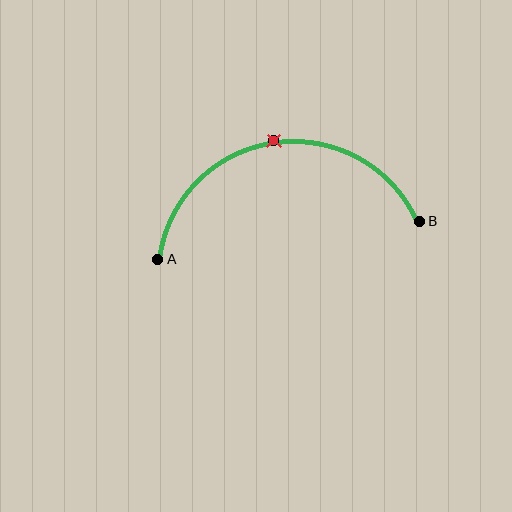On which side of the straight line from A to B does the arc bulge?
The arc bulges above the straight line connecting A and B.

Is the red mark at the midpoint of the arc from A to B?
Yes. The red mark lies on the arc at equal arc-length from both A and B — it is the arc midpoint.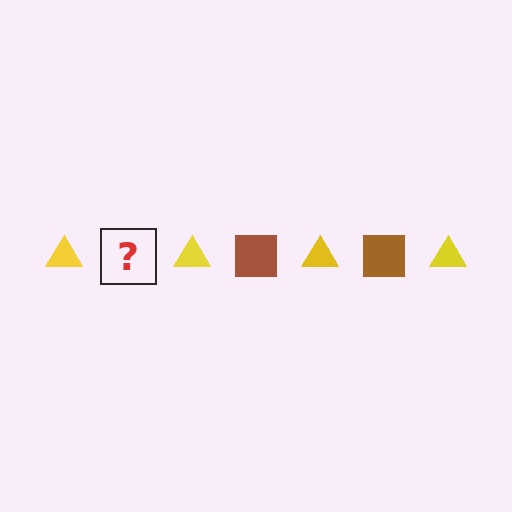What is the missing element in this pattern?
The missing element is a brown square.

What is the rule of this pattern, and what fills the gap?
The rule is that the pattern alternates between yellow triangle and brown square. The gap should be filled with a brown square.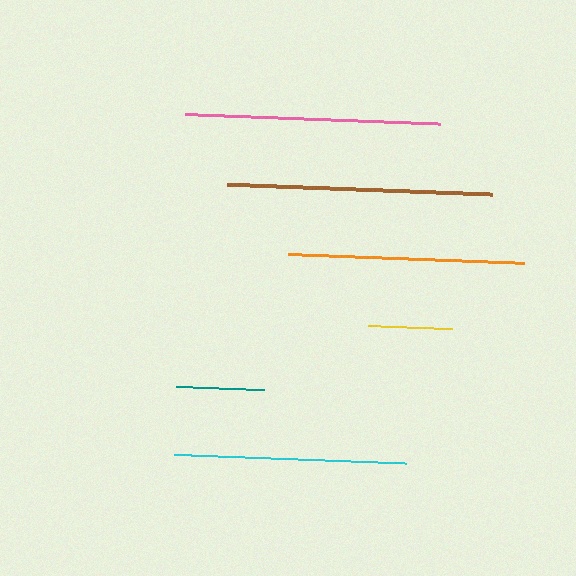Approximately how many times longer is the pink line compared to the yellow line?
The pink line is approximately 3.0 times the length of the yellow line.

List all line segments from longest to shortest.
From longest to shortest: brown, pink, orange, cyan, teal, yellow.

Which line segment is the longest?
The brown line is the longest at approximately 265 pixels.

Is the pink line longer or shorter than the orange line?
The pink line is longer than the orange line.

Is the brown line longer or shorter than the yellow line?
The brown line is longer than the yellow line.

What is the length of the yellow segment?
The yellow segment is approximately 84 pixels long.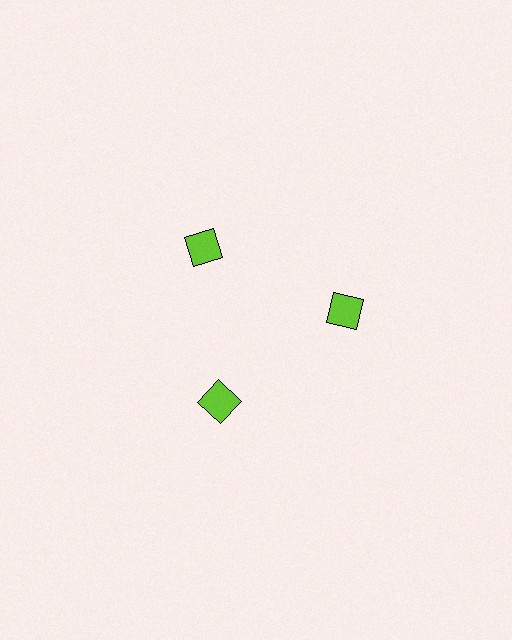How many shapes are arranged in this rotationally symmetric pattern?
There are 3 shapes, arranged in 3 groups of 1.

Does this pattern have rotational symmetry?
Yes, this pattern has 3-fold rotational symmetry. It looks the same after rotating 120 degrees around the center.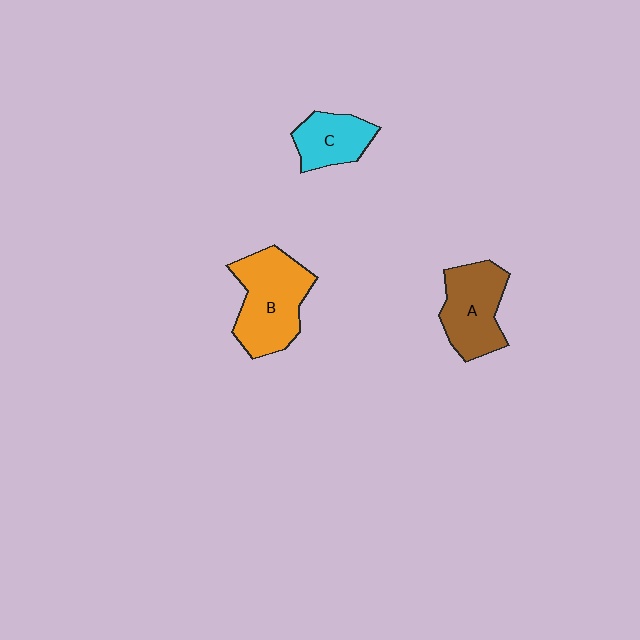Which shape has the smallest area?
Shape C (cyan).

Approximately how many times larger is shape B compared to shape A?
Approximately 1.2 times.